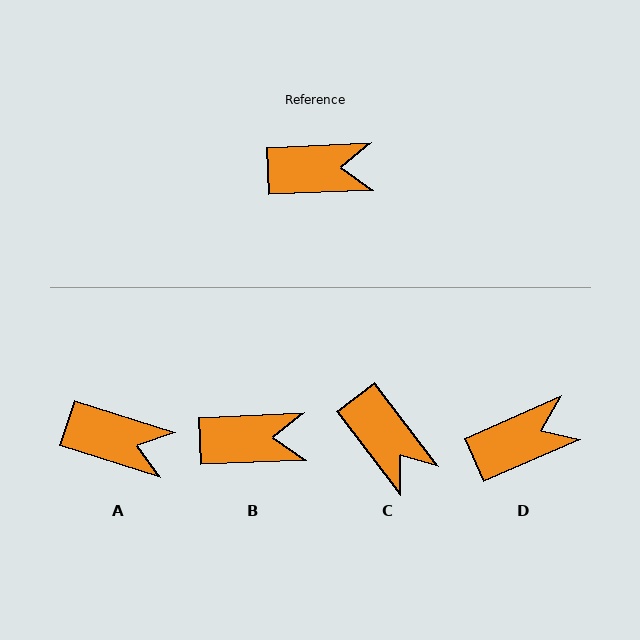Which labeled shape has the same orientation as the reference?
B.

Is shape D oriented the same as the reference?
No, it is off by about 21 degrees.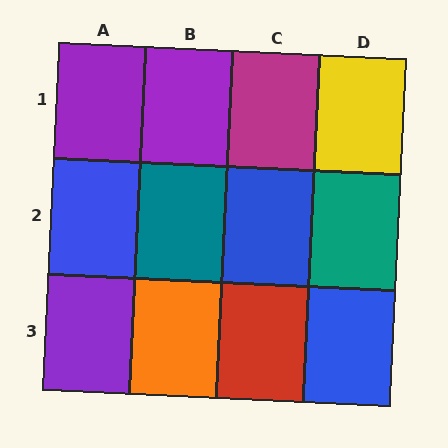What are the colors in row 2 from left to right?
Blue, teal, blue, teal.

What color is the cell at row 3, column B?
Orange.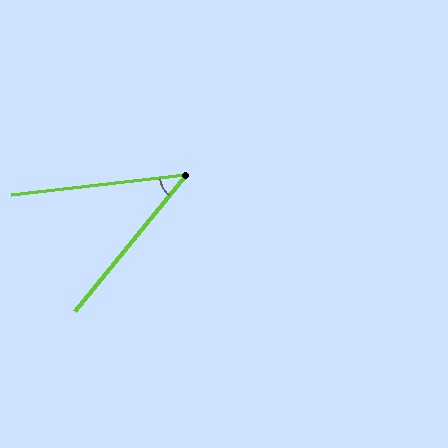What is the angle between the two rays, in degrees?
Approximately 44 degrees.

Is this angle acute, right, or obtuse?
It is acute.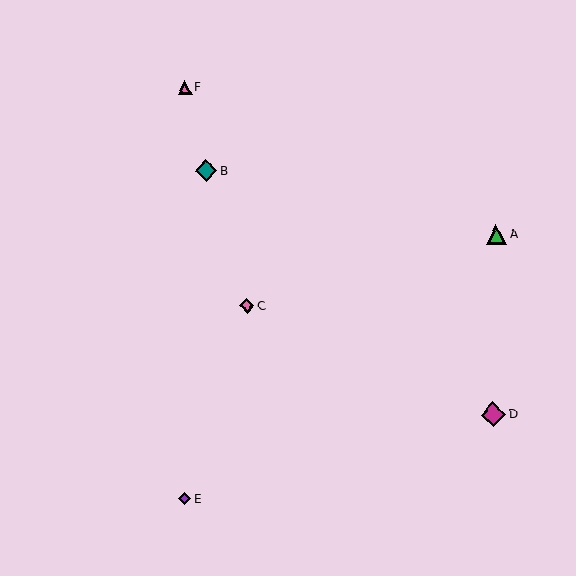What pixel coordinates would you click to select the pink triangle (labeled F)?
Click at (185, 88) to select the pink triangle F.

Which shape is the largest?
The magenta diamond (labeled D) is the largest.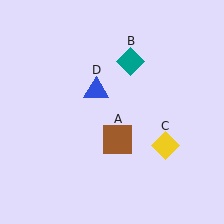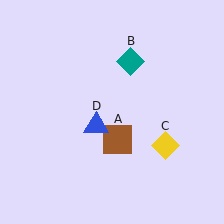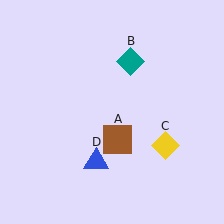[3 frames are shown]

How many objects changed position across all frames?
1 object changed position: blue triangle (object D).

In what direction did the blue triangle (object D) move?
The blue triangle (object D) moved down.